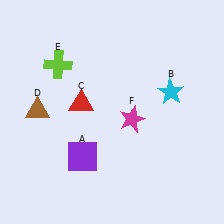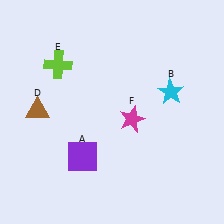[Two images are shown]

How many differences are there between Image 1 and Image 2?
There is 1 difference between the two images.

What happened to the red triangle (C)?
The red triangle (C) was removed in Image 2. It was in the top-left area of Image 1.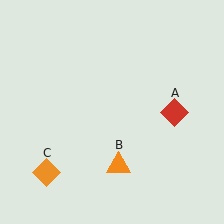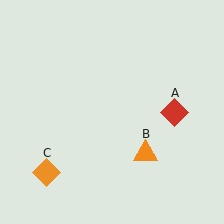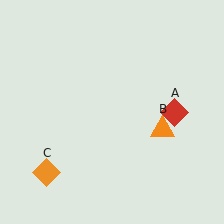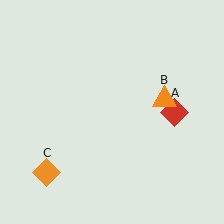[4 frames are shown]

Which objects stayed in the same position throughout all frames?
Red diamond (object A) and orange diamond (object C) remained stationary.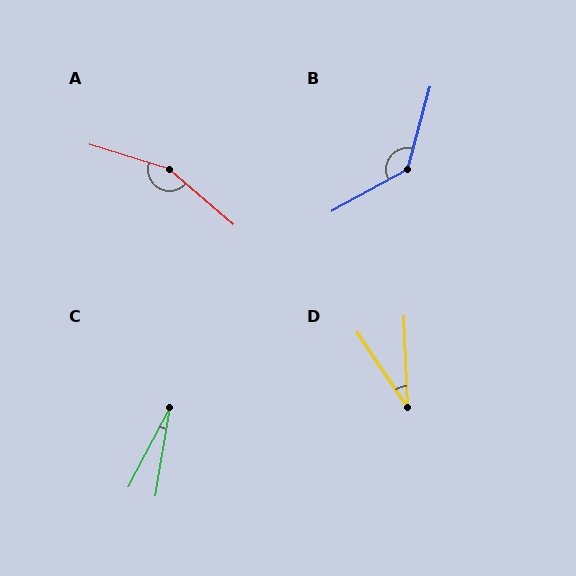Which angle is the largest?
A, at approximately 156 degrees.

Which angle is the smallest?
C, at approximately 18 degrees.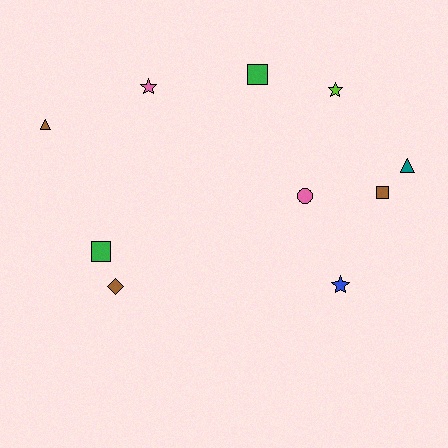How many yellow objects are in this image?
There are no yellow objects.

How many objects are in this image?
There are 10 objects.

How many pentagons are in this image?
There are no pentagons.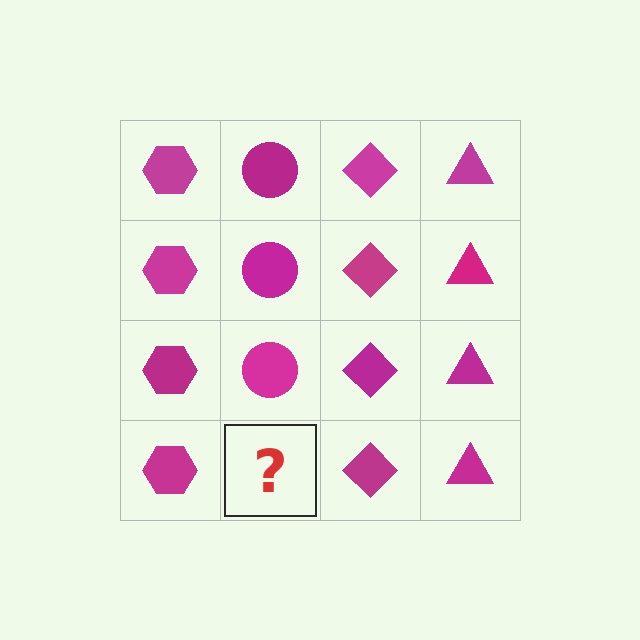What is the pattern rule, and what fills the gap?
The rule is that each column has a consistent shape. The gap should be filled with a magenta circle.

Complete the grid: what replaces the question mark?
The question mark should be replaced with a magenta circle.